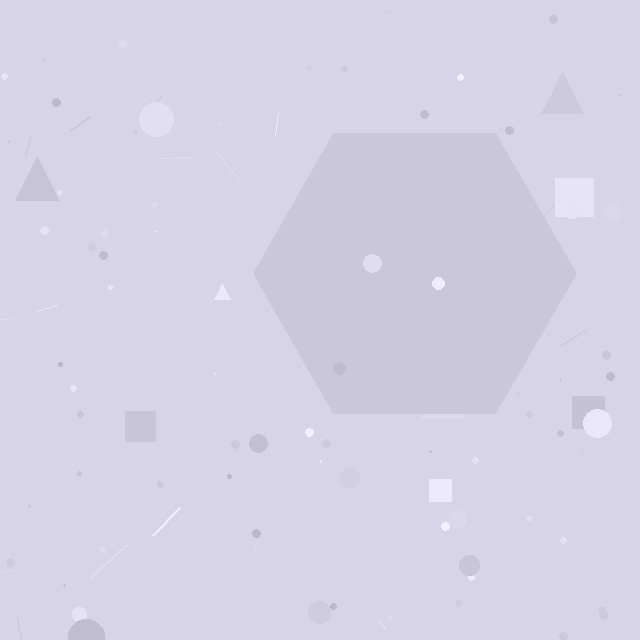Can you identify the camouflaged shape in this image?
The camouflaged shape is a hexagon.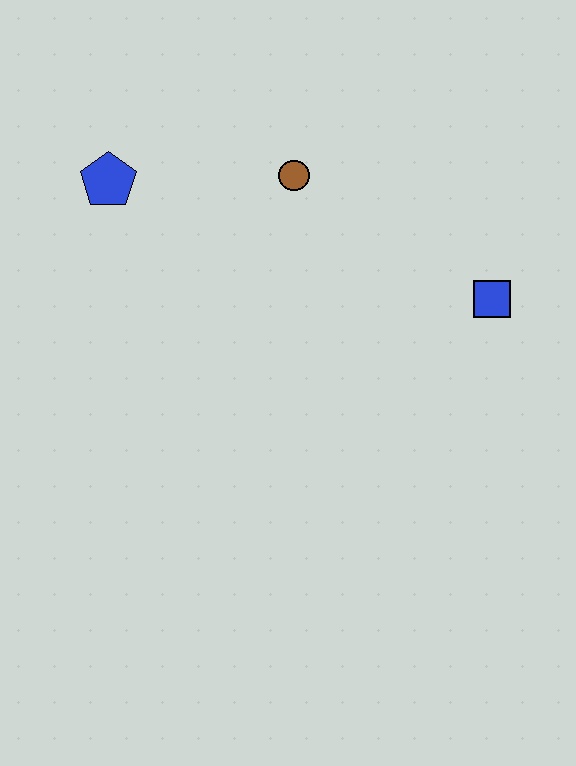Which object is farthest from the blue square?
The blue pentagon is farthest from the blue square.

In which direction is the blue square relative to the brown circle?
The blue square is to the right of the brown circle.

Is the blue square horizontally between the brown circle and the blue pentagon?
No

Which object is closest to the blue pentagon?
The brown circle is closest to the blue pentagon.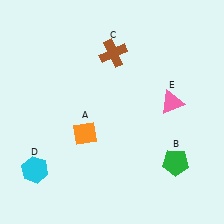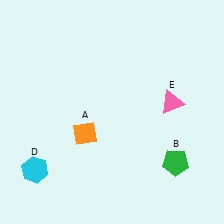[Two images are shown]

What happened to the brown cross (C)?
The brown cross (C) was removed in Image 2. It was in the top-right area of Image 1.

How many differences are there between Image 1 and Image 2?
There is 1 difference between the two images.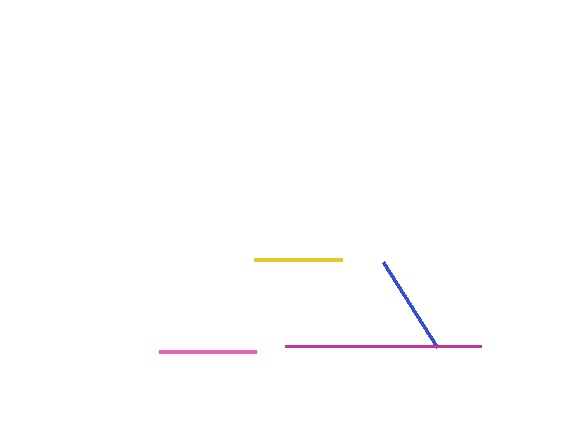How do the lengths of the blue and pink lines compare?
The blue and pink lines are approximately the same length.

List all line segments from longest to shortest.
From longest to shortest: magenta, blue, pink, yellow.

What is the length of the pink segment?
The pink segment is approximately 97 pixels long.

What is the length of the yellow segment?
The yellow segment is approximately 88 pixels long.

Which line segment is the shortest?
The yellow line is the shortest at approximately 88 pixels.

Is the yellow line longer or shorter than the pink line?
The pink line is longer than the yellow line.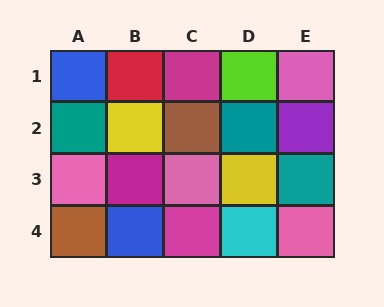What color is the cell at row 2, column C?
Brown.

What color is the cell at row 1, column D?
Lime.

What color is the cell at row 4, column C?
Magenta.